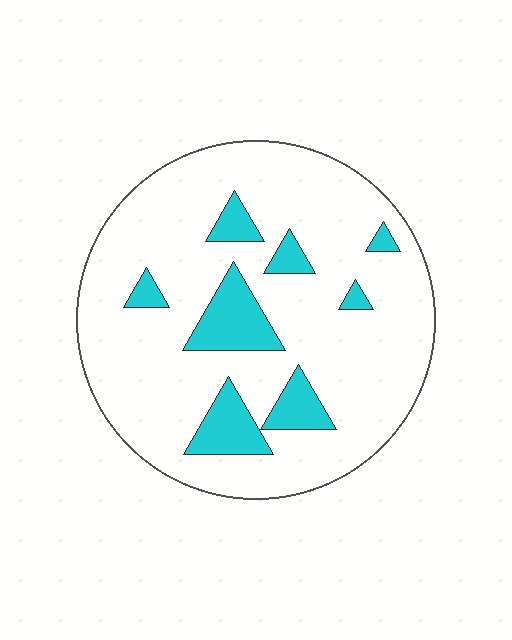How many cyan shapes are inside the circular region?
8.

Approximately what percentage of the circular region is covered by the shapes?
Approximately 15%.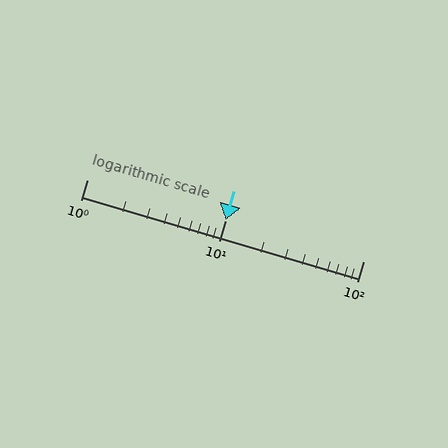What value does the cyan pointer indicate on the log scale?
The pointer indicates approximately 10.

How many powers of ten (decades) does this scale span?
The scale spans 2 decades, from 1 to 100.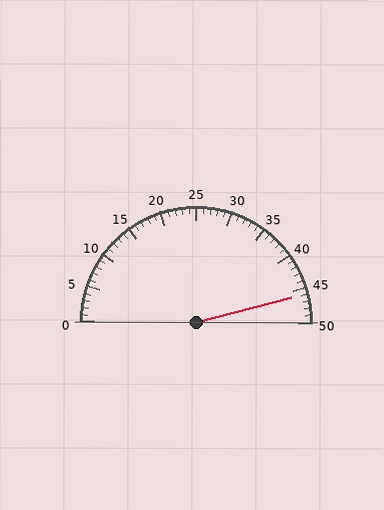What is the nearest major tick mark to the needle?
The nearest major tick mark is 45.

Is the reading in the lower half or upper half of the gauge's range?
The reading is in the upper half of the range (0 to 50).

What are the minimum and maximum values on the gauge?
The gauge ranges from 0 to 50.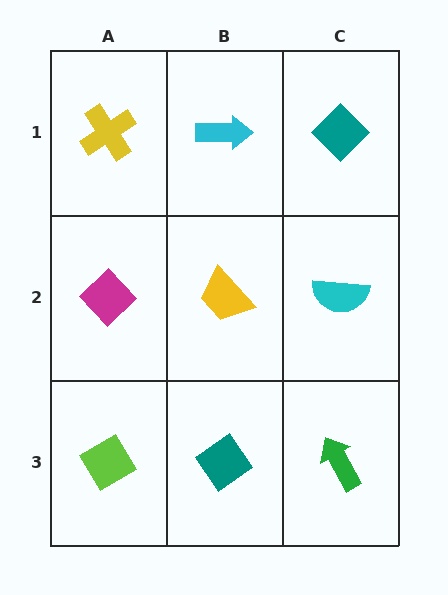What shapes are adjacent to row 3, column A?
A magenta diamond (row 2, column A), a teal diamond (row 3, column B).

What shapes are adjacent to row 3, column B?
A yellow trapezoid (row 2, column B), a lime diamond (row 3, column A), a green arrow (row 3, column C).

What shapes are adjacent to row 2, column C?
A teal diamond (row 1, column C), a green arrow (row 3, column C), a yellow trapezoid (row 2, column B).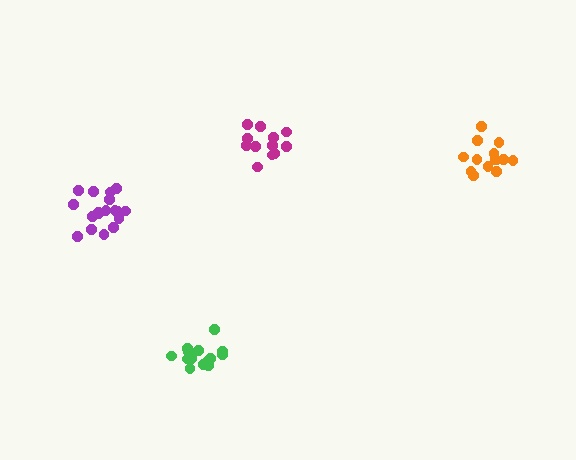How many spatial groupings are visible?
There are 4 spatial groupings.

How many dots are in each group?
Group 1: 12 dots, Group 2: 14 dots, Group 3: 18 dots, Group 4: 14 dots (58 total).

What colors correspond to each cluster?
The clusters are colored: magenta, green, purple, orange.